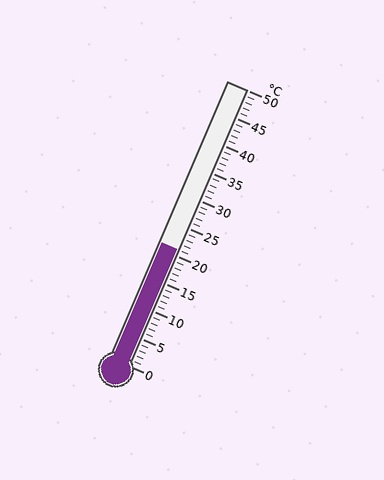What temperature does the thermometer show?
The thermometer shows approximately 21°C.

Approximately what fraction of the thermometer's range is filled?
The thermometer is filled to approximately 40% of its range.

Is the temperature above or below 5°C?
The temperature is above 5°C.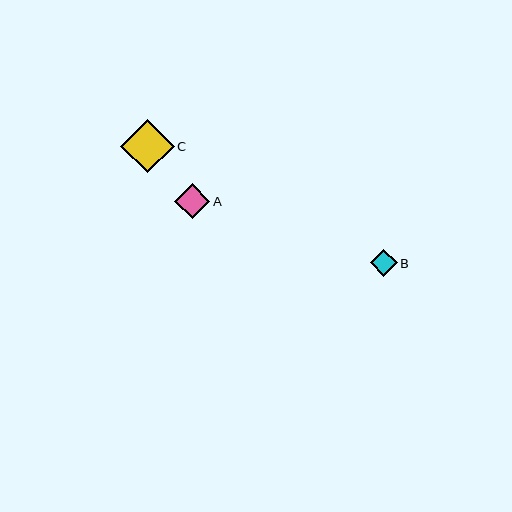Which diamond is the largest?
Diamond C is the largest with a size of approximately 53 pixels.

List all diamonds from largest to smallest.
From largest to smallest: C, A, B.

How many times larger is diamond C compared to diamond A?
Diamond C is approximately 1.5 times the size of diamond A.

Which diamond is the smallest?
Diamond B is the smallest with a size of approximately 27 pixels.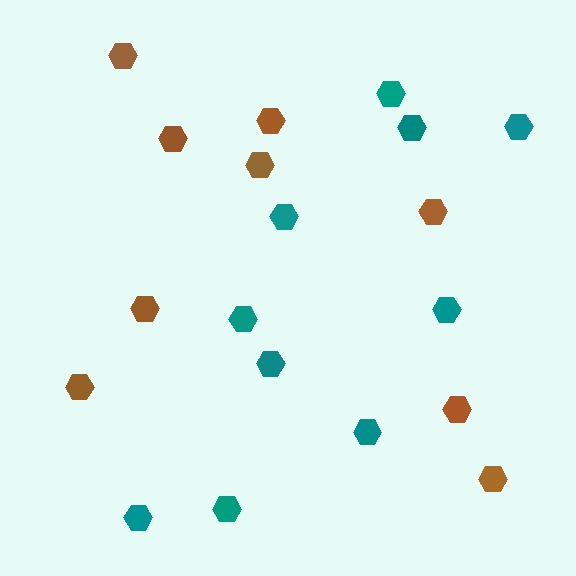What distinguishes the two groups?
There are 2 groups: one group of brown hexagons (9) and one group of teal hexagons (10).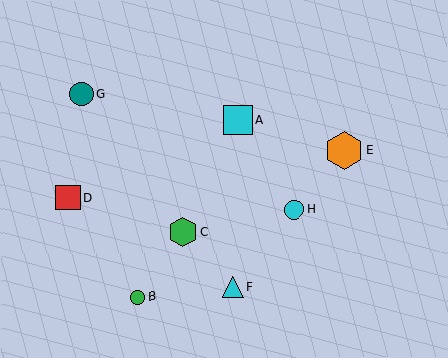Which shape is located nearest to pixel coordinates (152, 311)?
The green circle (labeled B) at (137, 297) is nearest to that location.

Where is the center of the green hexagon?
The center of the green hexagon is at (183, 232).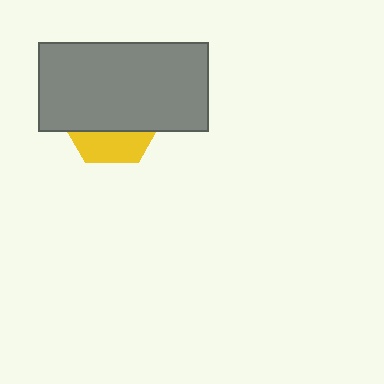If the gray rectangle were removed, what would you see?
You would see the complete yellow hexagon.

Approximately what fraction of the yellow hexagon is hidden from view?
Roughly 70% of the yellow hexagon is hidden behind the gray rectangle.